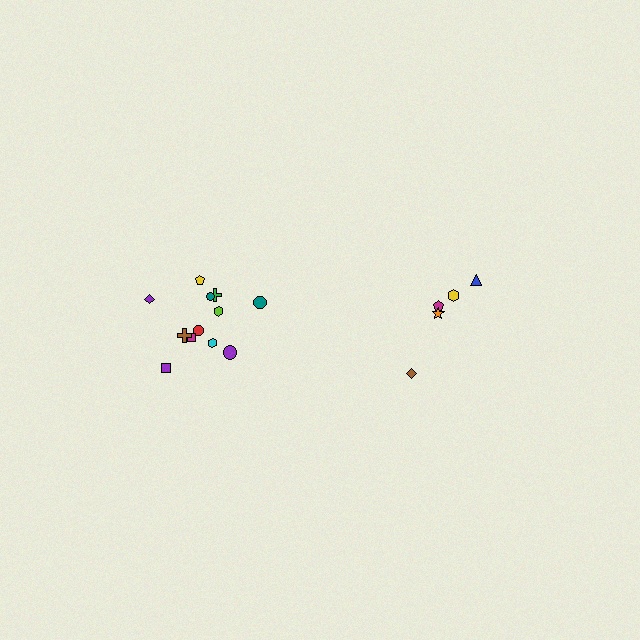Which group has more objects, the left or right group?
The left group.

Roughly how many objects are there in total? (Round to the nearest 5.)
Roughly 15 objects in total.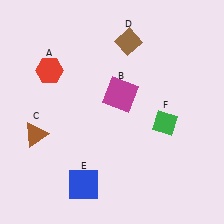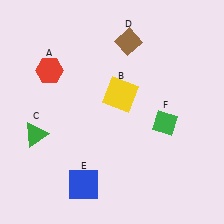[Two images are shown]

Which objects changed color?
B changed from magenta to yellow. C changed from brown to green.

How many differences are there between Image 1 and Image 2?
There are 2 differences between the two images.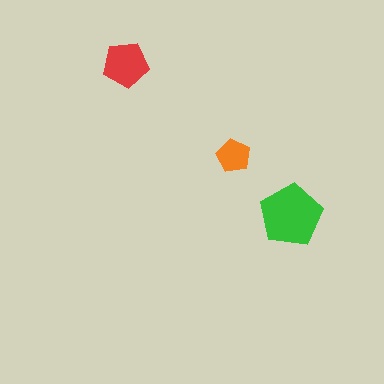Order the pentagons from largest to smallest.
the green one, the red one, the orange one.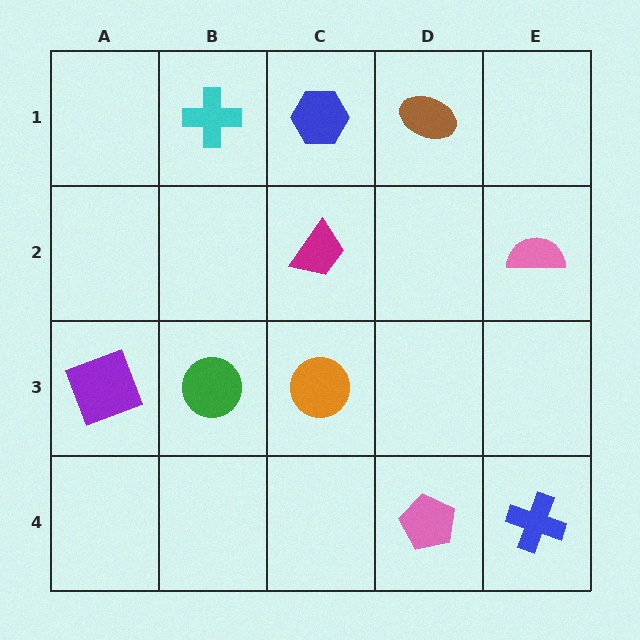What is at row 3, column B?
A green circle.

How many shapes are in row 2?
2 shapes.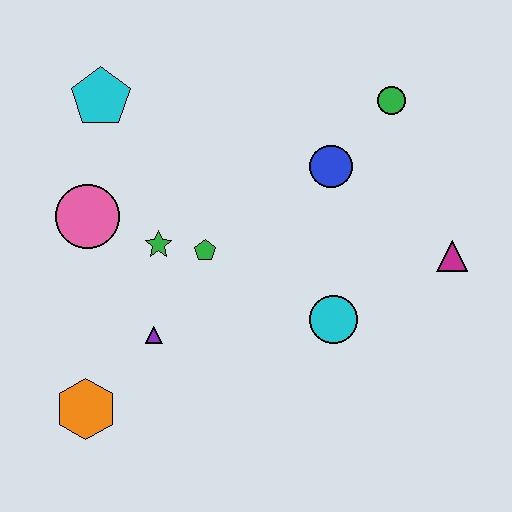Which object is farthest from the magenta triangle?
The orange hexagon is farthest from the magenta triangle.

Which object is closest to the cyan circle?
The magenta triangle is closest to the cyan circle.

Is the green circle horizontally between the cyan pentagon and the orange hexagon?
No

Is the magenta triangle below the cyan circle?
No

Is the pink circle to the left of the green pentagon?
Yes